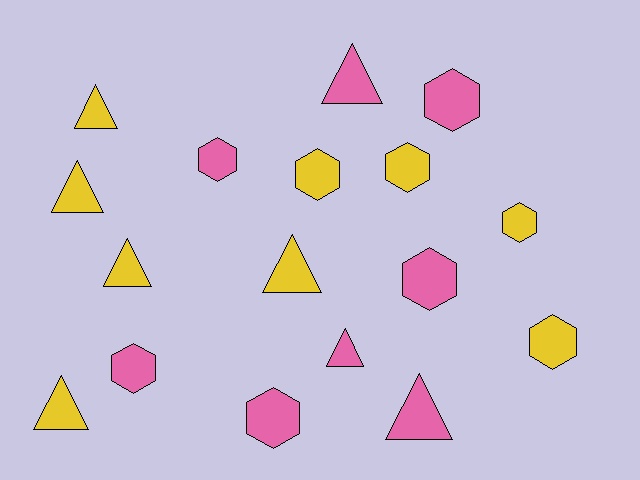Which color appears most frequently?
Yellow, with 9 objects.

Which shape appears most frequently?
Hexagon, with 9 objects.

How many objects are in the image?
There are 17 objects.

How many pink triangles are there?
There are 3 pink triangles.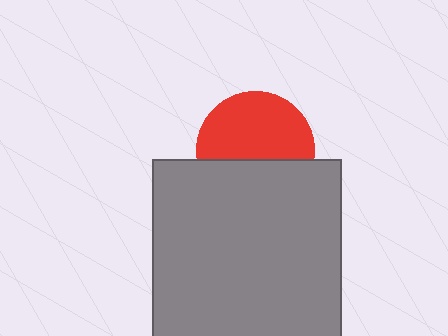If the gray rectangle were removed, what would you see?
You would see the complete red circle.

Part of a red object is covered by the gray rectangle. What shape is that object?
It is a circle.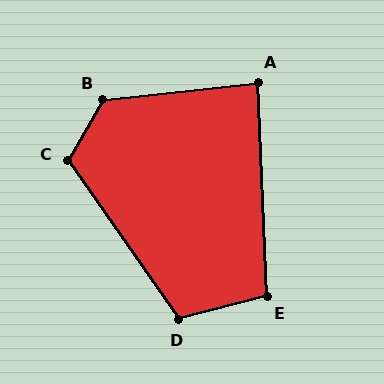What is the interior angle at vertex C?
Approximately 115 degrees (obtuse).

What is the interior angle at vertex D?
Approximately 110 degrees (obtuse).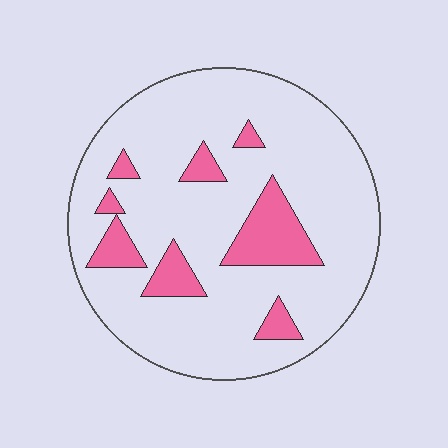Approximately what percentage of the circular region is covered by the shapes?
Approximately 15%.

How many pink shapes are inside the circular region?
8.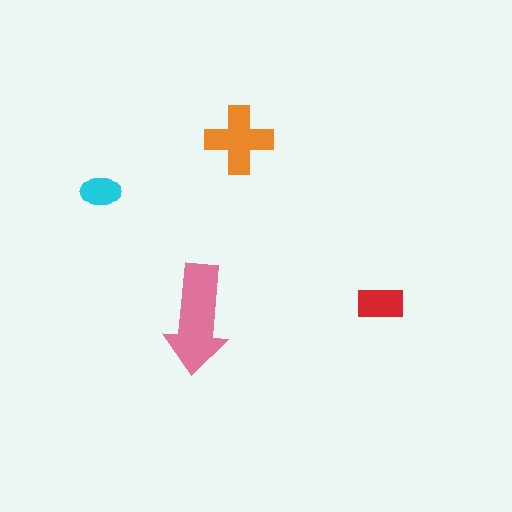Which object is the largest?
The pink arrow.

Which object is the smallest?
The cyan ellipse.